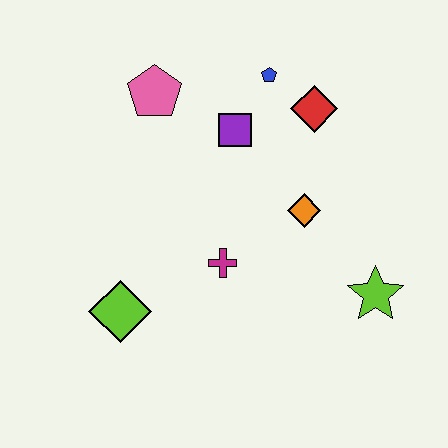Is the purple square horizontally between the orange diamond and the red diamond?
No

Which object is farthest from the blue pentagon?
The lime diamond is farthest from the blue pentagon.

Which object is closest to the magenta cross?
The orange diamond is closest to the magenta cross.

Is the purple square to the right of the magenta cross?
Yes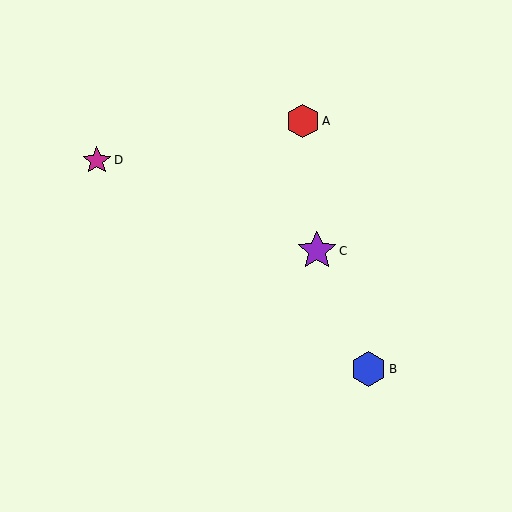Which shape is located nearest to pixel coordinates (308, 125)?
The red hexagon (labeled A) at (303, 121) is nearest to that location.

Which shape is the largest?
The purple star (labeled C) is the largest.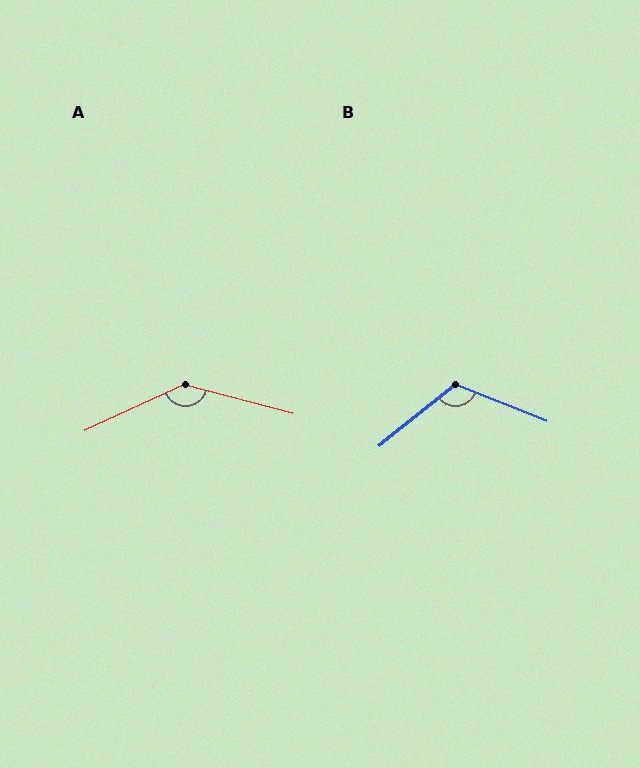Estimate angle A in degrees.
Approximately 140 degrees.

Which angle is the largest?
A, at approximately 140 degrees.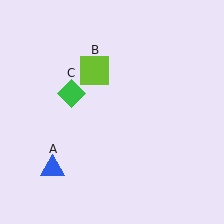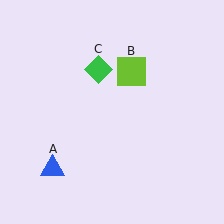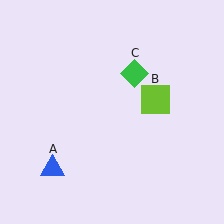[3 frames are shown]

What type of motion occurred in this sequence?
The lime square (object B), green diamond (object C) rotated clockwise around the center of the scene.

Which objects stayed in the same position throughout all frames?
Blue triangle (object A) remained stationary.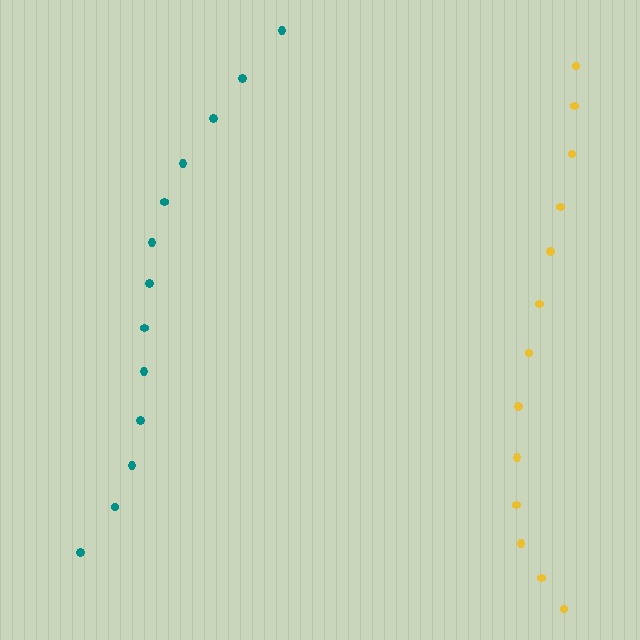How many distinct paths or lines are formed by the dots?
There are 2 distinct paths.